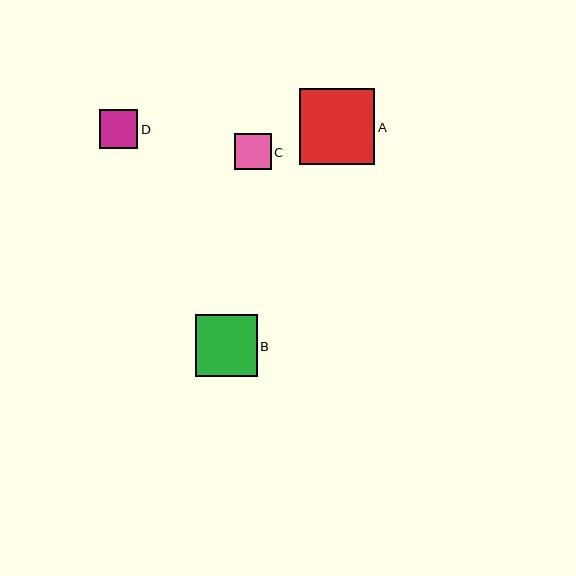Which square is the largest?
Square A is the largest with a size of approximately 75 pixels.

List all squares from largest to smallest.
From largest to smallest: A, B, D, C.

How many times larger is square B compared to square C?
Square B is approximately 1.7 times the size of square C.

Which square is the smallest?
Square C is the smallest with a size of approximately 37 pixels.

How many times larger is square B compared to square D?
Square B is approximately 1.6 times the size of square D.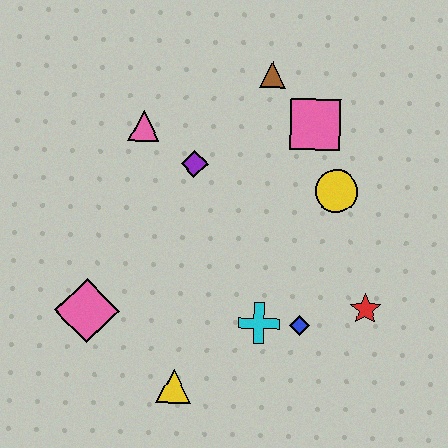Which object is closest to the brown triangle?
The pink square is closest to the brown triangle.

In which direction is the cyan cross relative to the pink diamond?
The cyan cross is to the right of the pink diamond.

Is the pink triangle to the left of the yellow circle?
Yes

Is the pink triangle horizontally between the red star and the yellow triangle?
No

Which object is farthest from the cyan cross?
The brown triangle is farthest from the cyan cross.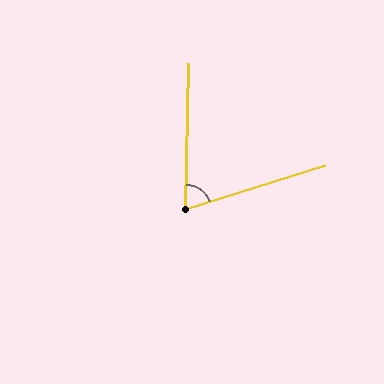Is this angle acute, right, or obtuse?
It is acute.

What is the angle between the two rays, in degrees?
Approximately 72 degrees.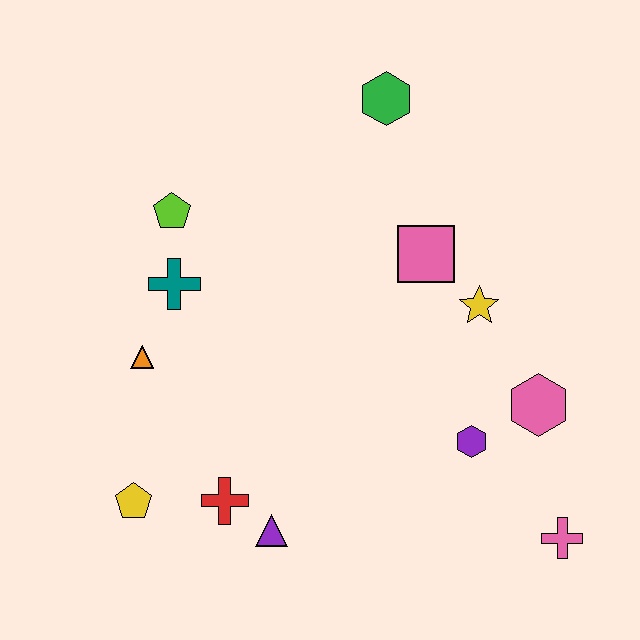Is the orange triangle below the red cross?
No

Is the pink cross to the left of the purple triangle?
No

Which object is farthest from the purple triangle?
The green hexagon is farthest from the purple triangle.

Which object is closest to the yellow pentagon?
The red cross is closest to the yellow pentagon.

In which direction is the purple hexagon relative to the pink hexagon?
The purple hexagon is to the left of the pink hexagon.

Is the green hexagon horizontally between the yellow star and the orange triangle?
Yes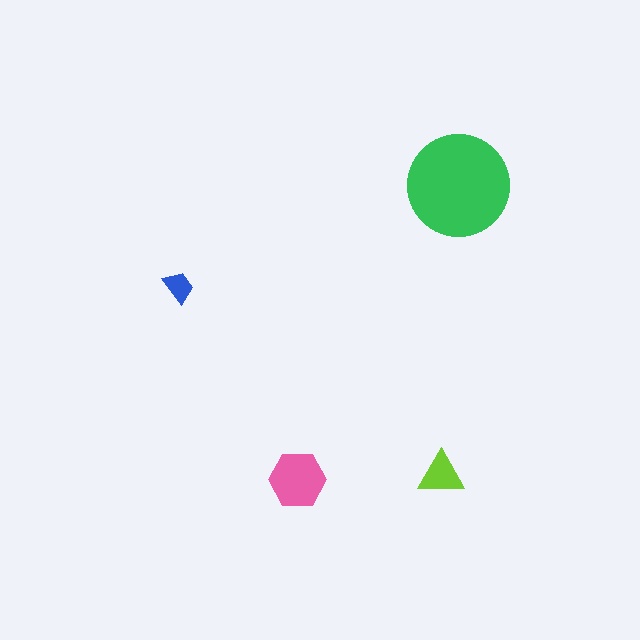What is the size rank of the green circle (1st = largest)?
1st.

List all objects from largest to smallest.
The green circle, the pink hexagon, the lime triangle, the blue trapezoid.